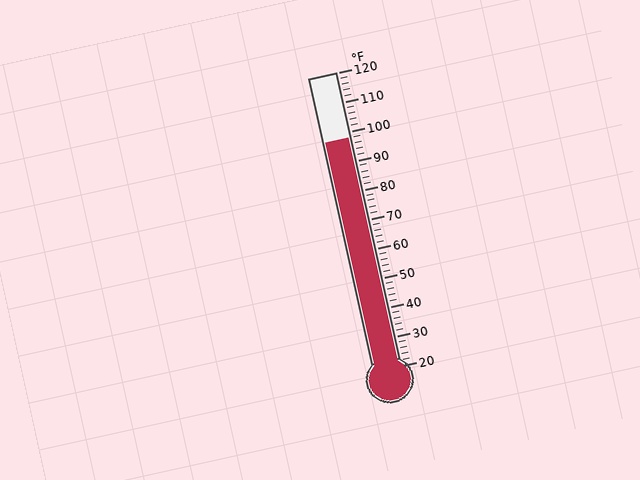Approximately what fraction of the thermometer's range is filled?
The thermometer is filled to approximately 80% of its range.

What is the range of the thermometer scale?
The thermometer scale ranges from 20°F to 120°F.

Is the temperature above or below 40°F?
The temperature is above 40°F.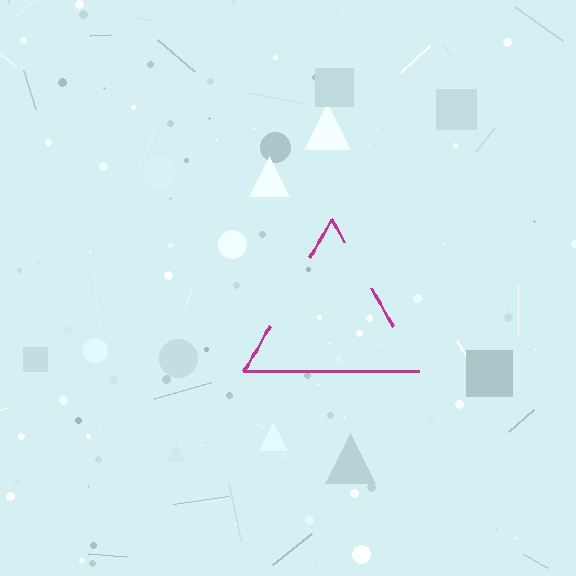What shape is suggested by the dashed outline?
The dashed outline suggests a triangle.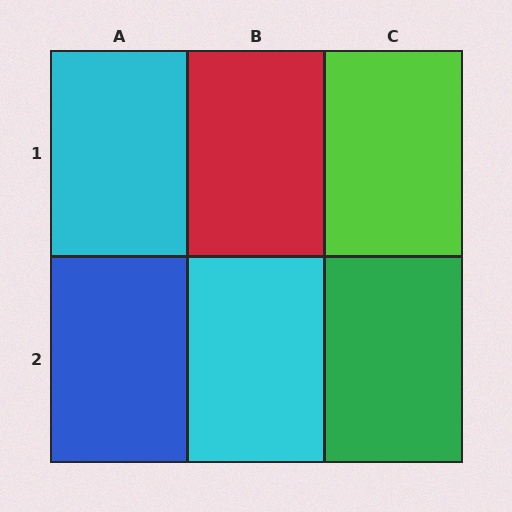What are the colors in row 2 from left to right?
Blue, cyan, green.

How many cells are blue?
1 cell is blue.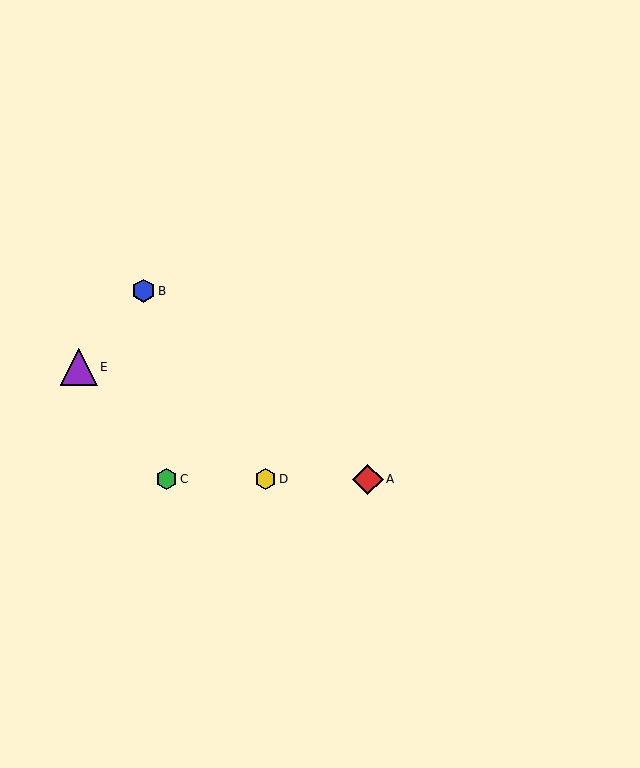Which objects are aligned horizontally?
Objects A, C, D are aligned horizontally.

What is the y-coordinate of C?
Object C is at y≈479.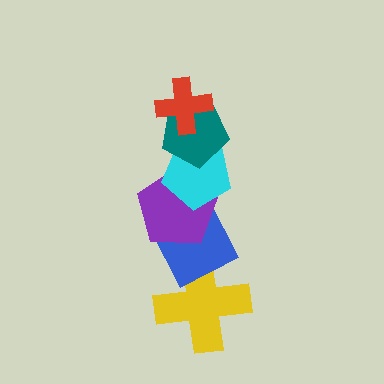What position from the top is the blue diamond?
The blue diamond is 5th from the top.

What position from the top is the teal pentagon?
The teal pentagon is 2nd from the top.